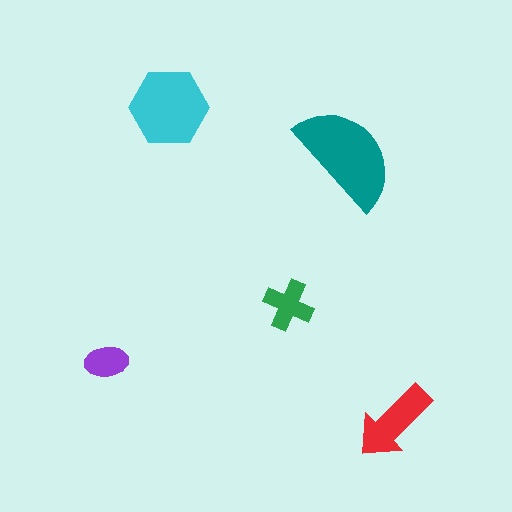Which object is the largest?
The teal semicircle.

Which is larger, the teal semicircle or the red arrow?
The teal semicircle.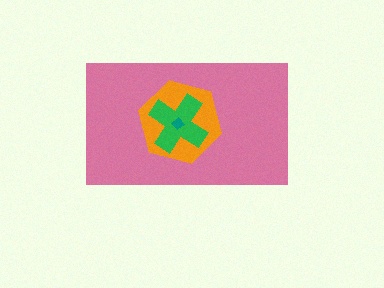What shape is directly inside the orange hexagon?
The green cross.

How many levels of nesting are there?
4.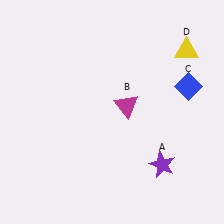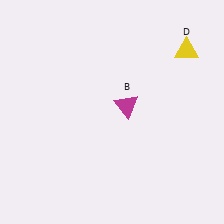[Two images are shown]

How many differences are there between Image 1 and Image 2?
There are 2 differences between the two images.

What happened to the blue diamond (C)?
The blue diamond (C) was removed in Image 2. It was in the top-right area of Image 1.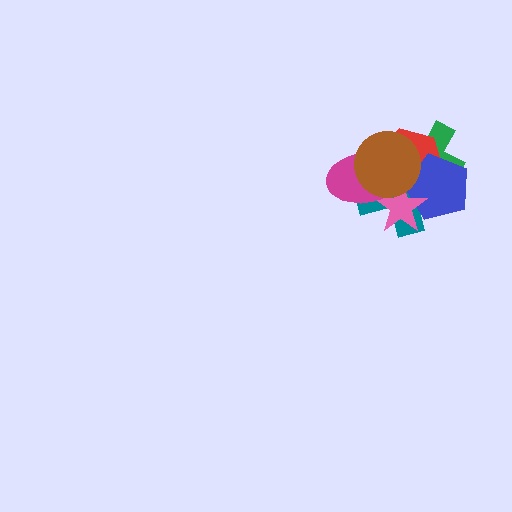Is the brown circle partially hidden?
No, no other shape covers it.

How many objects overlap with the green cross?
4 objects overlap with the green cross.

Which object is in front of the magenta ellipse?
The brown circle is in front of the magenta ellipse.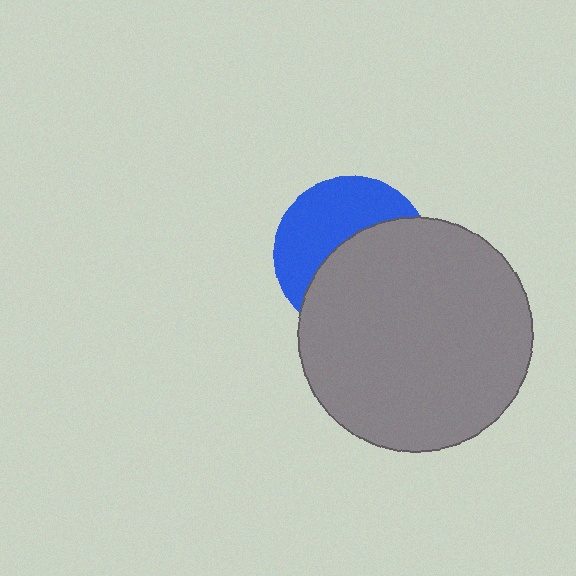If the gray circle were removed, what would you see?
You would see the complete blue circle.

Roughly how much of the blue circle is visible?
About half of it is visible (roughly 45%).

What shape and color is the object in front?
The object in front is a gray circle.